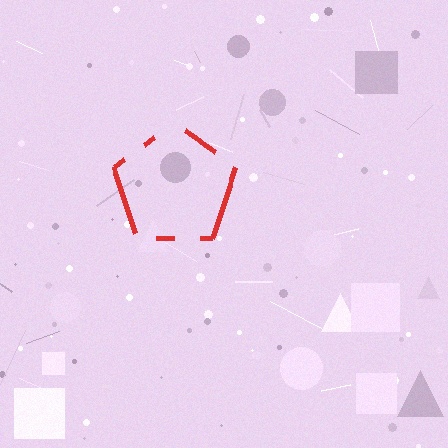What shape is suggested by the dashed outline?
The dashed outline suggests a pentagon.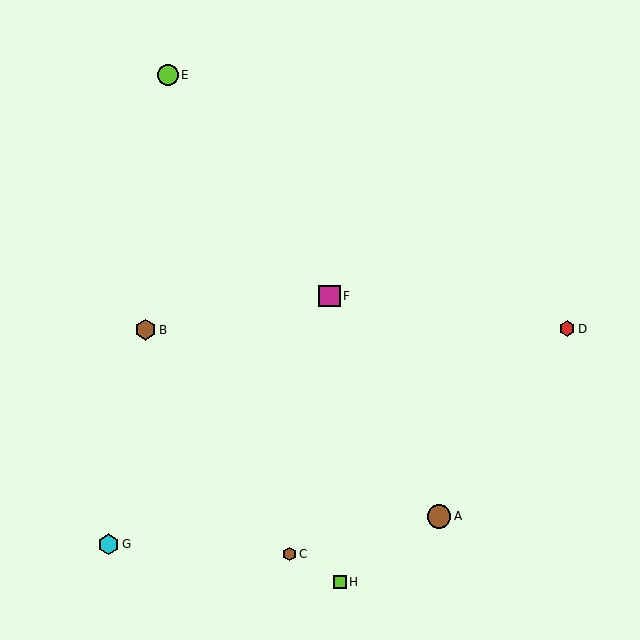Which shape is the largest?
The brown circle (labeled A) is the largest.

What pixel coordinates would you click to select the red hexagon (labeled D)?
Click at (567, 329) to select the red hexagon D.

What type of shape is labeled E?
Shape E is a lime circle.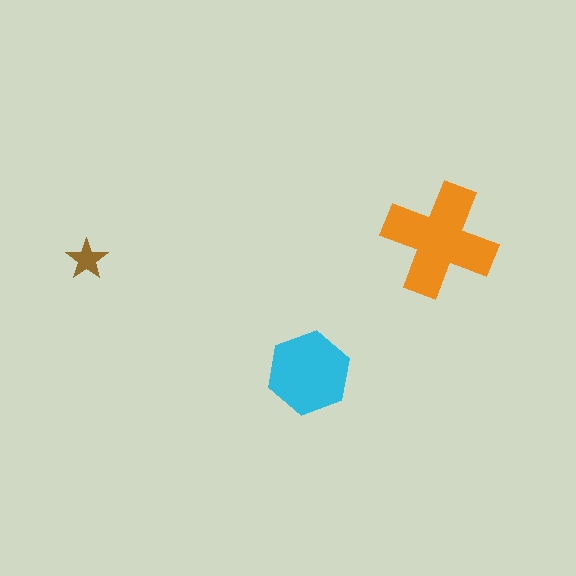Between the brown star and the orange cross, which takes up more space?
The orange cross.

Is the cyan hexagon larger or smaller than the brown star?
Larger.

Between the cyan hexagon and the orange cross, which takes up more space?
The orange cross.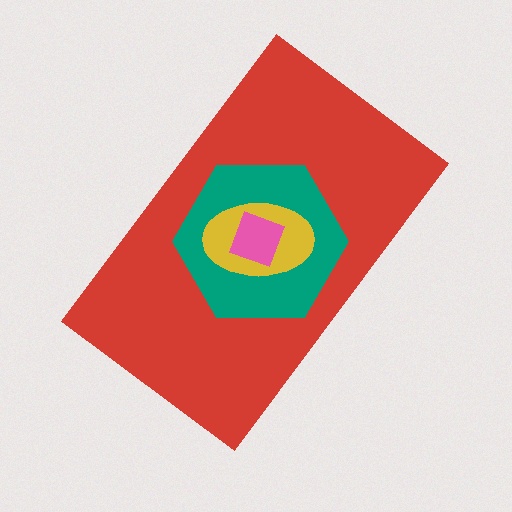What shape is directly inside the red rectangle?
The teal hexagon.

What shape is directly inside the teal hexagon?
The yellow ellipse.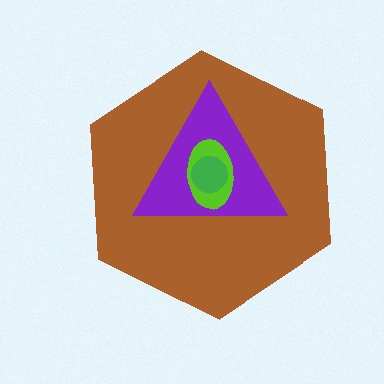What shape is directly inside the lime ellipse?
The green circle.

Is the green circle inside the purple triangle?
Yes.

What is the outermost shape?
The brown hexagon.